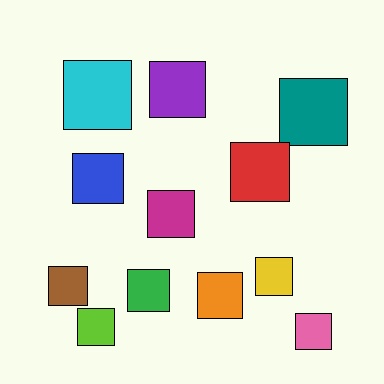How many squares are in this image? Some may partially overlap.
There are 12 squares.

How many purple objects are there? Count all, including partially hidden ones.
There is 1 purple object.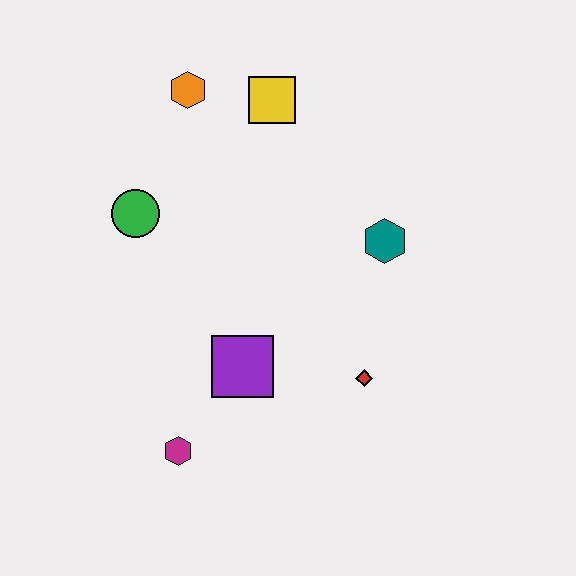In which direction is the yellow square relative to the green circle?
The yellow square is to the right of the green circle.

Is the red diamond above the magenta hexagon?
Yes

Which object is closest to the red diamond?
The purple square is closest to the red diamond.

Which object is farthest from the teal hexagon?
The magenta hexagon is farthest from the teal hexagon.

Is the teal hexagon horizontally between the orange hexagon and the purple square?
No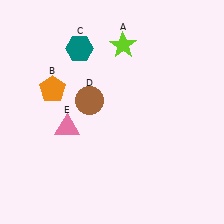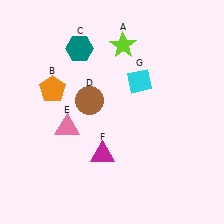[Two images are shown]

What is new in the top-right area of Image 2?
A cyan diamond (G) was added in the top-right area of Image 2.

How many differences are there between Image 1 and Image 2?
There are 2 differences between the two images.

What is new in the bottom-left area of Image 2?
A magenta triangle (F) was added in the bottom-left area of Image 2.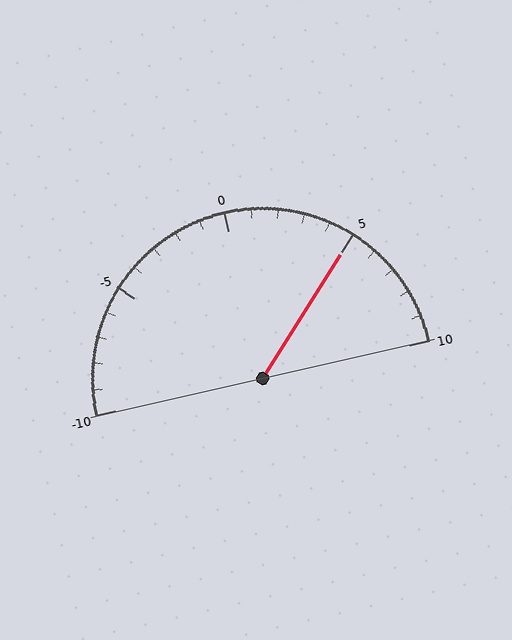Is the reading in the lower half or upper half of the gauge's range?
The reading is in the upper half of the range (-10 to 10).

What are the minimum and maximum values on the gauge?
The gauge ranges from -10 to 10.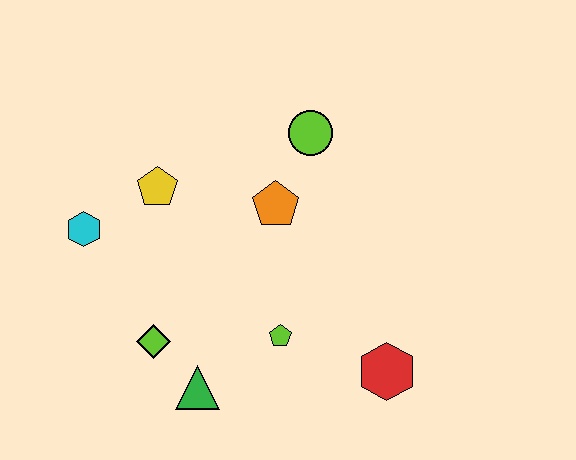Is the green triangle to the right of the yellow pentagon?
Yes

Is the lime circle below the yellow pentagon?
No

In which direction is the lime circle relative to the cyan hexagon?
The lime circle is to the right of the cyan hexagon.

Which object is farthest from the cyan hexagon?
The red hexagon is farthest from the cyan hexagon.